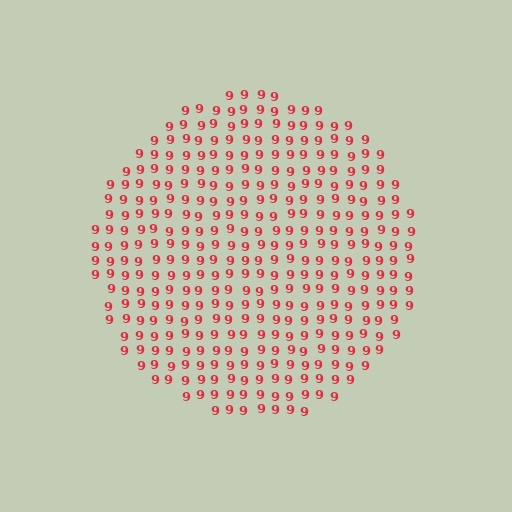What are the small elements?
The small elements are digit 9's.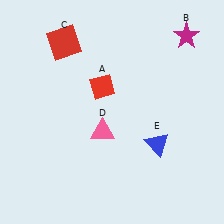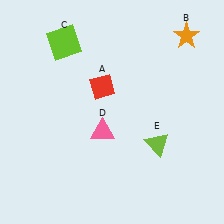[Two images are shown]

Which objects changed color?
B changed from magenta to orange. C changed from red to lime. E changed from blue to lime.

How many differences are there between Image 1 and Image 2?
There are 3 differences between the two images.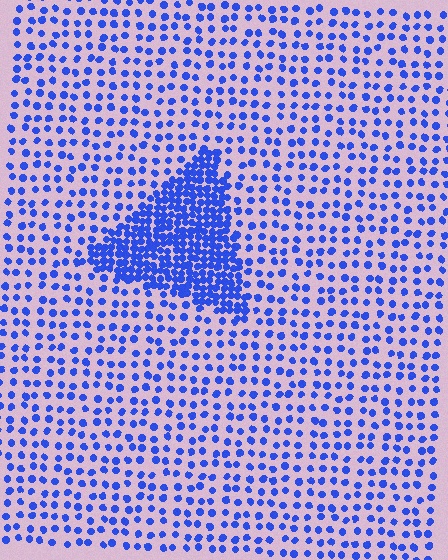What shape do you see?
I see a triangle.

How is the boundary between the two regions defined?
The boundary is defined by a change in element density (approximately 2.9x ratio). All elements are the same color, size, and shape.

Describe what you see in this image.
The image contains small blue elements arranged at two different densities. A triangle-shaped region is visible where the elements are more densely packed than the surrounding area.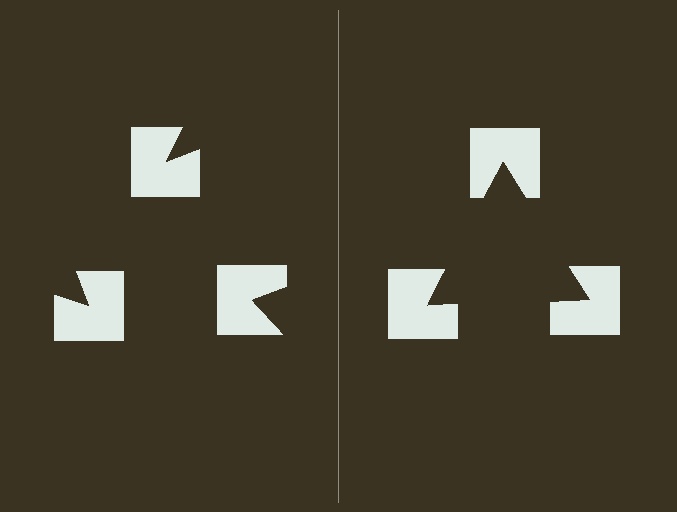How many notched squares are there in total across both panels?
6 — 3 on each side.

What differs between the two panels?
The notched squares are positioned identically on both sides; only the wedge orientations differ. On the right they align to a triangle; on the left they are misaligned.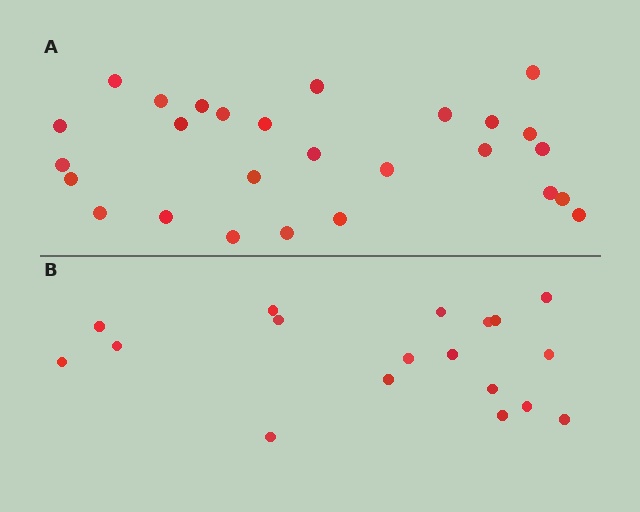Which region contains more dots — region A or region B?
Region A (the top region) has more dots.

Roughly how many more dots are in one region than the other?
Region A has roughly 8 or so more dots than region B.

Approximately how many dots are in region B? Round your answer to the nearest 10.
About 20 dots. (The exact count is 18, which rounds to 20.)